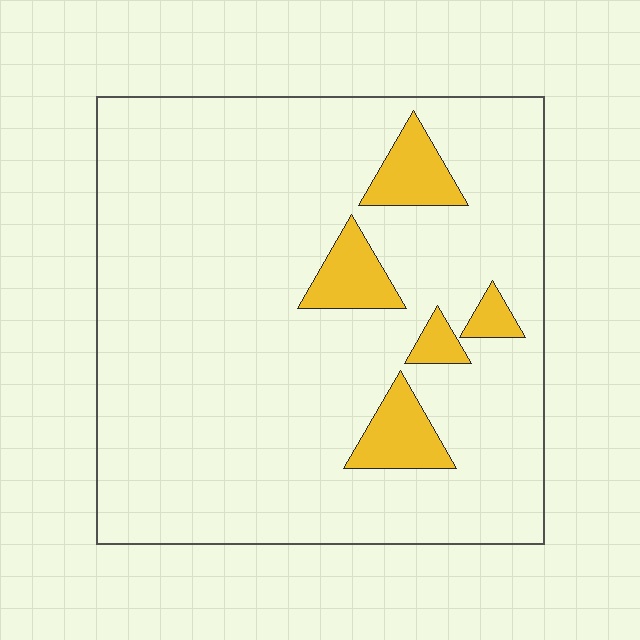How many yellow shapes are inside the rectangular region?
5.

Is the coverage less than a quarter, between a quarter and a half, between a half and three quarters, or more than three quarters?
Less than a quarter.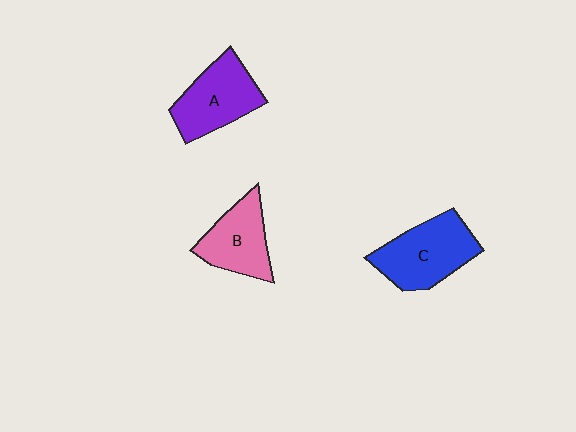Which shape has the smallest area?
Shape B (pink).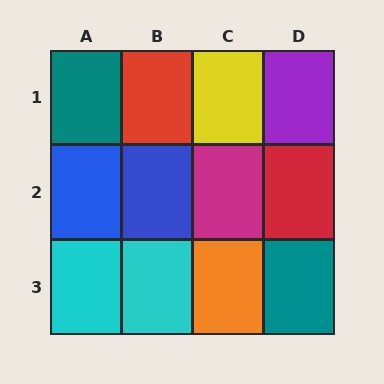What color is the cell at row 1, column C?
Yellow.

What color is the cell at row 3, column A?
Cyan.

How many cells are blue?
2 cells are blue.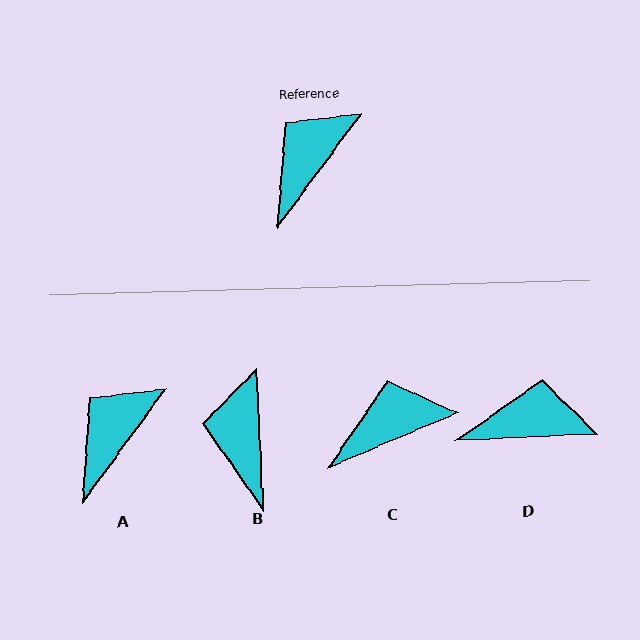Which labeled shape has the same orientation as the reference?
A.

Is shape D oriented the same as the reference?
No, it is off by about 51 degrees.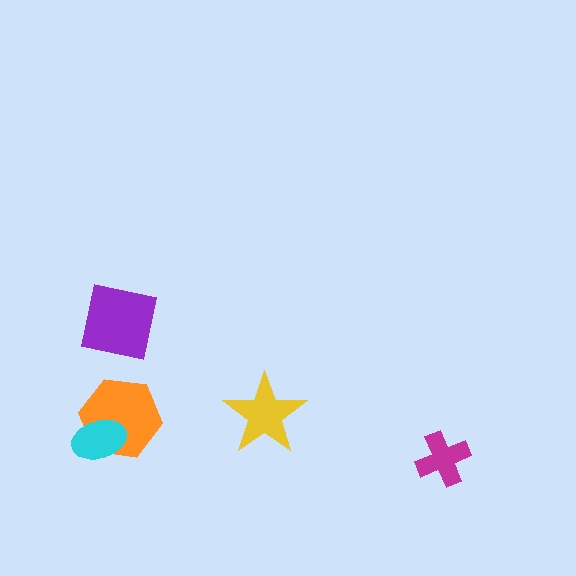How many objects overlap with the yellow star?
0 objects overlap with the yellow star.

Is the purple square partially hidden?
No, no other shape covers it.